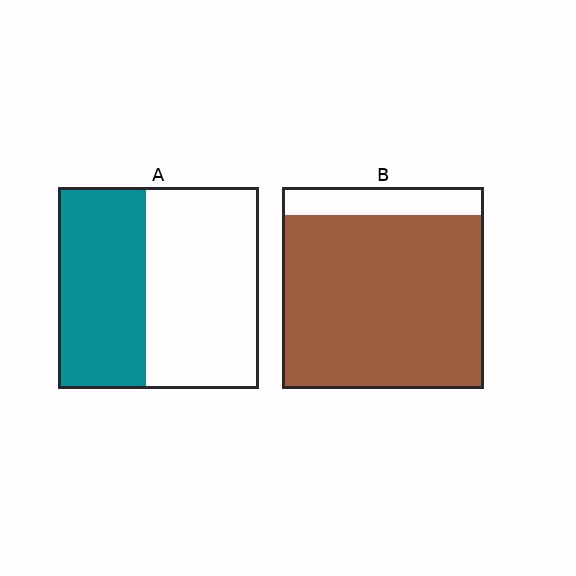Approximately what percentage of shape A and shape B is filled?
A is approximately 45% and B is approximately 85%.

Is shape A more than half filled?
No.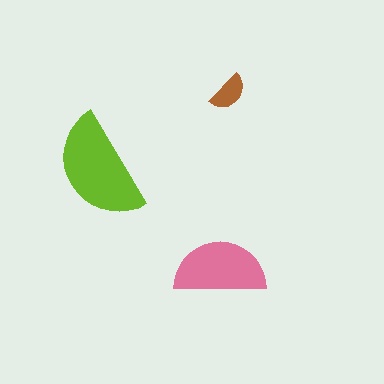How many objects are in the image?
There are 3 objects in the image.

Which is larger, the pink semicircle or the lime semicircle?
The lime one.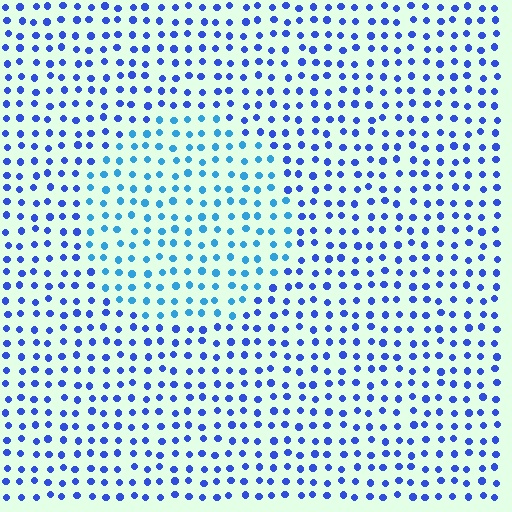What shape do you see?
I see a circle.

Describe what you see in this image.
The image is filled with small blue elements in a uniform arrangement. A circle-shaped region is visible where the elements are tinted to a slightly different hue, forming a subtle color boundary.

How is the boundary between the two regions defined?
The boundary is defined purely by a slight shift in hue (about 29 degrees). Spacing, size, and orientation are identical on both sides.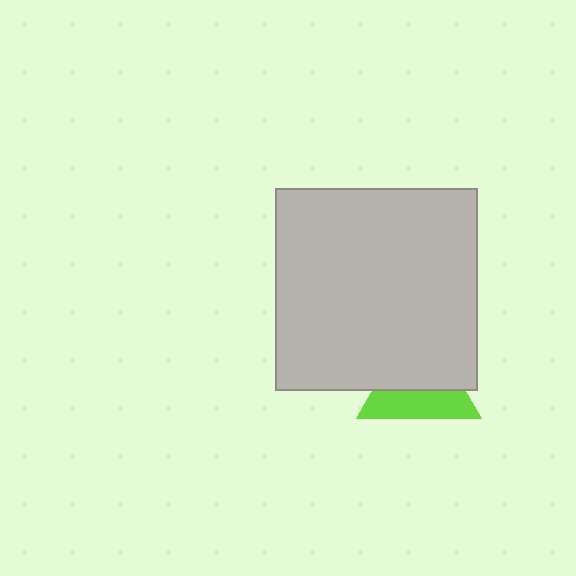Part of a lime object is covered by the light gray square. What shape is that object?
It is a triangle.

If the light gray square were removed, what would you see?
You would see the complete lime triangle.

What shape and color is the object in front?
The object in front is a light gray square.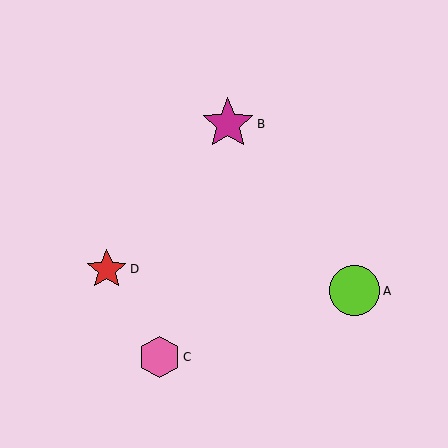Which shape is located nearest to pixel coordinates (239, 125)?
The magenta star (labeled B) at (228, 124) is nearest to that location.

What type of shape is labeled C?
Shape C is a pink hexagon.